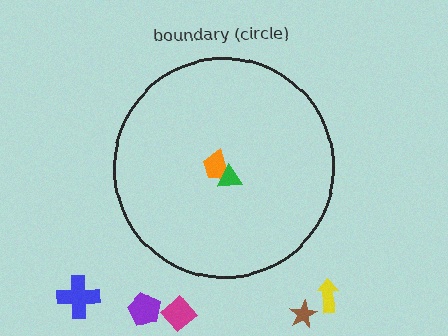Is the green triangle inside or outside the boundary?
Inside.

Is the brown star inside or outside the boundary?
Outside.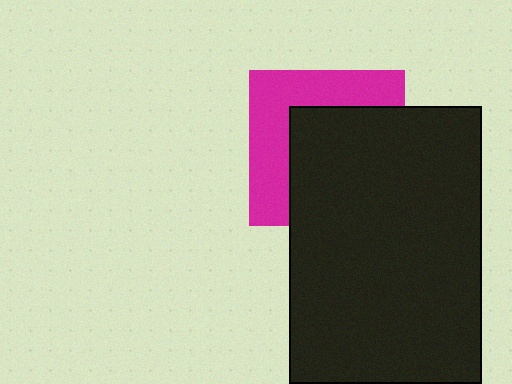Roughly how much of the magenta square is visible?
A small part of it is visible (roughly 43%).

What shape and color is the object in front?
The object in front is a black rectangle.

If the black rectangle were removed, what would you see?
You would see the complete magenta square.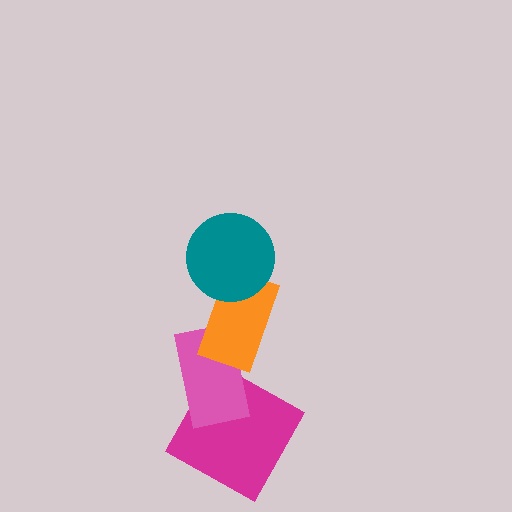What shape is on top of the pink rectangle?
The orange rectangle is on top of the pink rectangle.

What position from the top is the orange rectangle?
The orange rectangle is 2nd from the top.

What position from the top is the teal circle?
The teal circle is 1st from the top.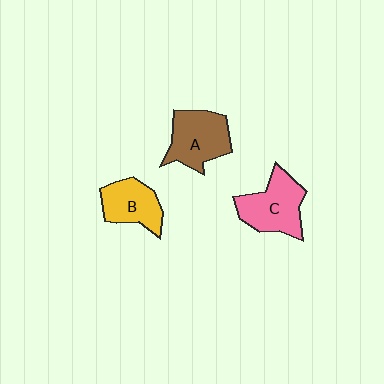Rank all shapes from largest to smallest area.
From largest to smallest: C (pink), A (brown), B (yellow).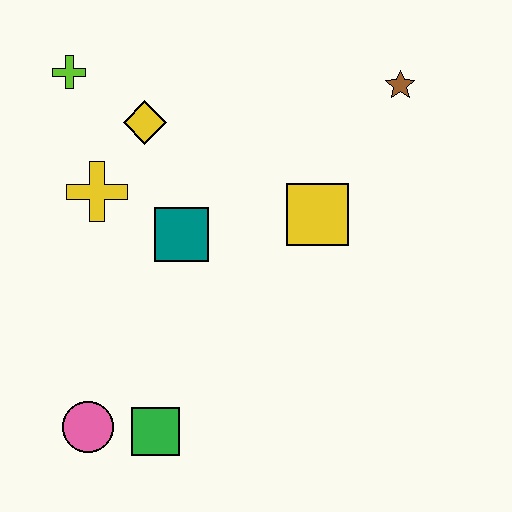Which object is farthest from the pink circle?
The brown star is farthest from the pink circle.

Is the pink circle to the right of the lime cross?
Yes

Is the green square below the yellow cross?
Yes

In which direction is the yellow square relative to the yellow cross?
The yellow square is to the right of the yellow cross.